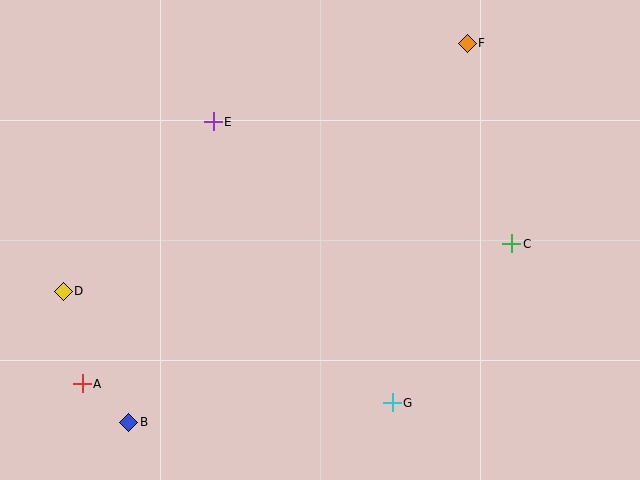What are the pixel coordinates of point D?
Point D is at (63, 291).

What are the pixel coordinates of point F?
Point F is at (467, 43).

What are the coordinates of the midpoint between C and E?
The midpoint between C and E is at (362, 183).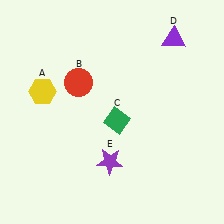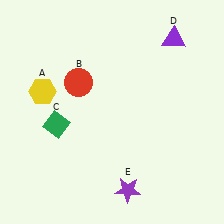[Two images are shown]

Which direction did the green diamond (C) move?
The green diamond (C) moved left.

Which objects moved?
The objects that moved are: the green diamond (C), the purple star (E).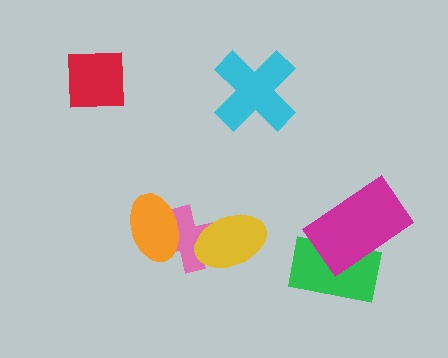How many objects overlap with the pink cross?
2 objects overlap with the pink cross.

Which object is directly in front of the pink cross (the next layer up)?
The yellow ellipse is directly in front of the pink cross.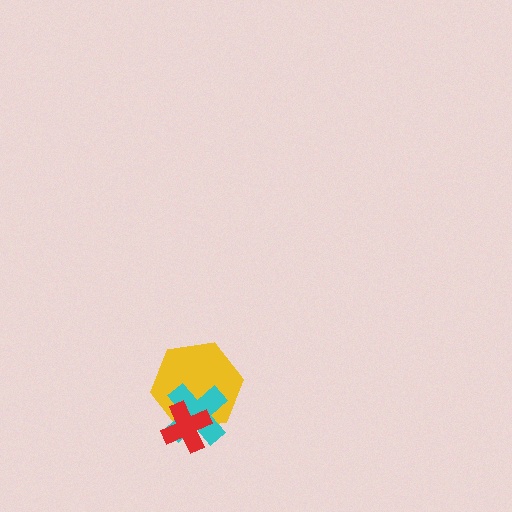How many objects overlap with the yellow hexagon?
2 objects overlap with the yellow hexagon.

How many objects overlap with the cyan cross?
2 objects overlap with the cyan cross.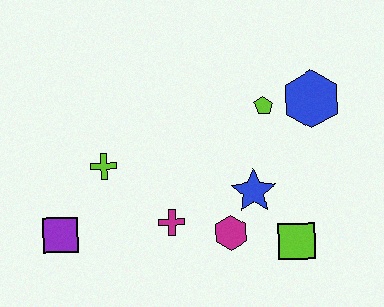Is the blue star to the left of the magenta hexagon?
No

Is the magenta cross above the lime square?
Yes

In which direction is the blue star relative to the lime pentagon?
The blue star is below the lime pentagon.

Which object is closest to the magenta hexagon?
The blue star is closest to the magenta hexagon.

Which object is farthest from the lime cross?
The blue hexagon is farthest from the lime cross.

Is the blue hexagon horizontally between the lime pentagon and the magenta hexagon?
No